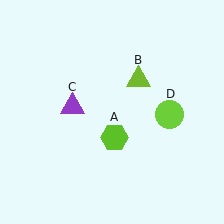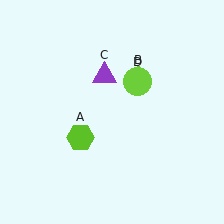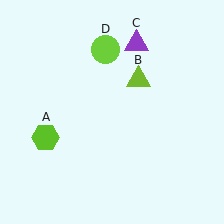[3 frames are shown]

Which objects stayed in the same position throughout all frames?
Lime triangle (object B) remained stationary.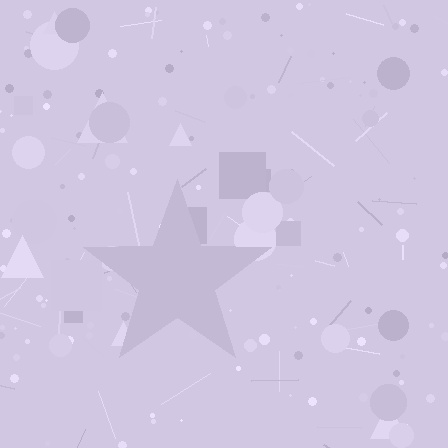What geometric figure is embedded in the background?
A star is embedded in the background.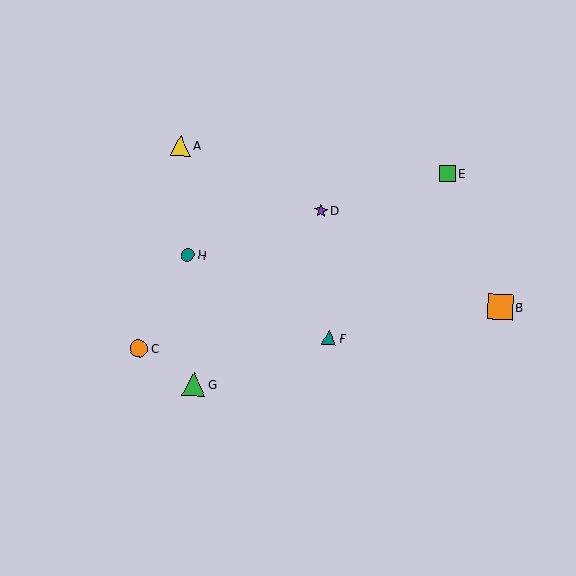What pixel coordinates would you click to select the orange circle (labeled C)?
Click at (139, 348) to select the orange circle C.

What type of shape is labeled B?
Shape B is an orange square.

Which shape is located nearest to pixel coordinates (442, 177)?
The green square (labeled E) at (447, 173) is nearest to that location.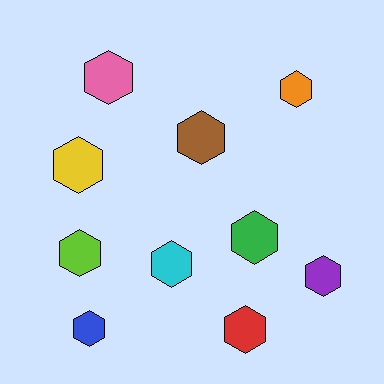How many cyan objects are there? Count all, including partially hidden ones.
There is 1 cyan object.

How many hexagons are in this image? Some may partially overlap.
There are 10 hexagons.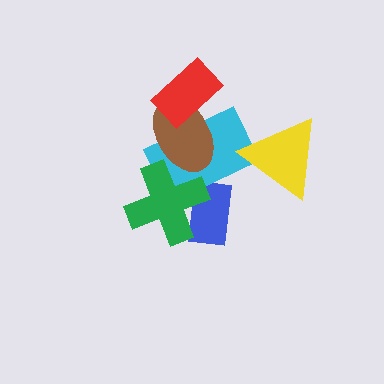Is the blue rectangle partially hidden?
Yes, it is partially covered by another shape.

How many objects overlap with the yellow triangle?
1 object overlaps with the yellow triangle.